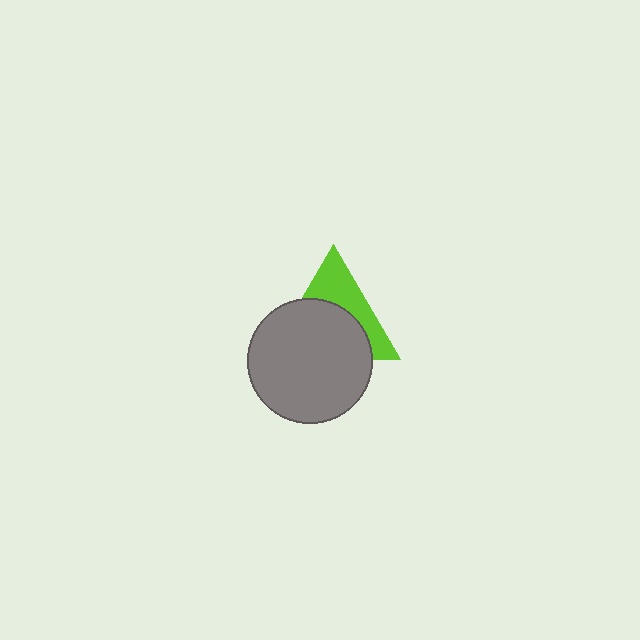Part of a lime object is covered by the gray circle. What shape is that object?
It is a triangle.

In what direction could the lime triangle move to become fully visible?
The lime triangle could move up. That would shift it out from behind the gray circle entirely.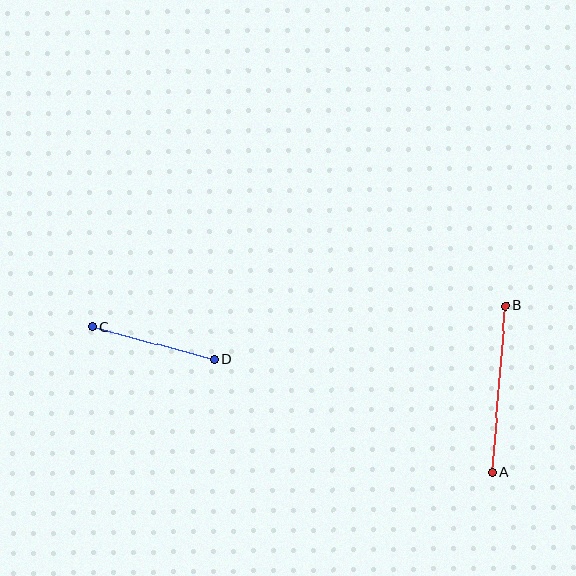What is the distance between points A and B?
The distance is approximately 167 pixels.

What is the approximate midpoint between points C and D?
The midpoint is at approximately (153, 343) pixels.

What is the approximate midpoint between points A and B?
The midpoint is at approximately (499, 389) pixels.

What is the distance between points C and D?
The distance is approximately 126 pixels.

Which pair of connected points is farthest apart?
Points A and B are farthest apart.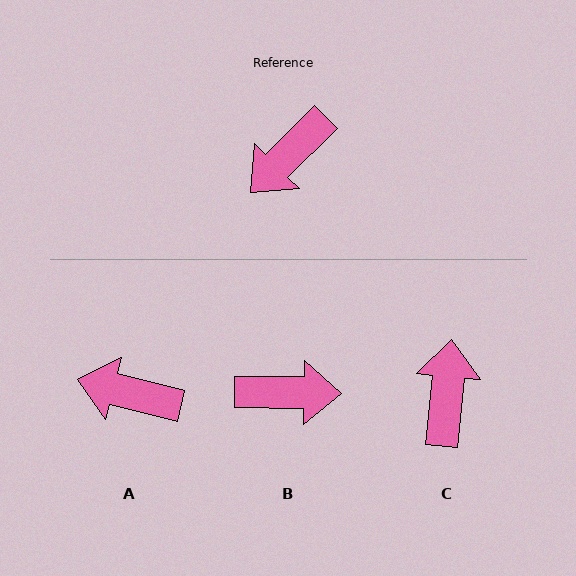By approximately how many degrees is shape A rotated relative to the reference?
Approximately 59 degrees clockwise.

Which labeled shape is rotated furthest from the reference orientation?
C, about 140 degrees away.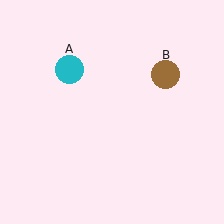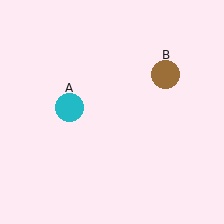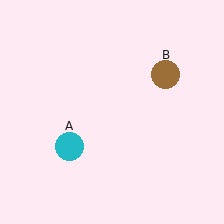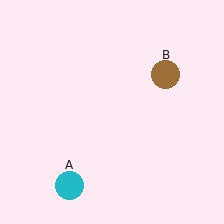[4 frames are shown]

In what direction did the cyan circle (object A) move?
The cyan circle (object A) moved down.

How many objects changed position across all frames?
1 object changed position: cyan circle (object A).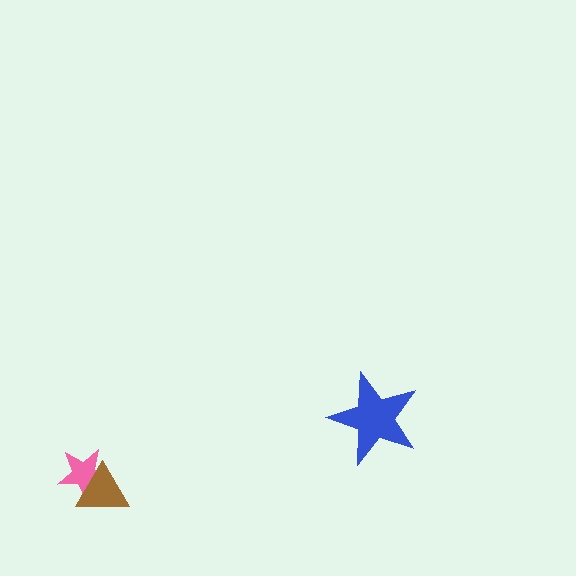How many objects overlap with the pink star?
1 object overlaps with the pink star.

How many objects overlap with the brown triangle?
1 object overlaps with the brown triangle.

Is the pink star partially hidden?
Yes, it is partially covered by another shape.